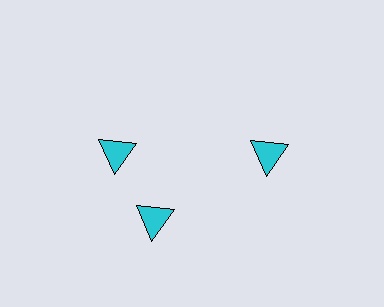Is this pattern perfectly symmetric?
No. The 3 cyan triangles are arranged in a ring, but one element near the 11 o'clock position is rotated out of alignment along the ring, breaking the 3-fold rotational symmetry.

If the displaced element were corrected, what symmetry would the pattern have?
It would have 3-fold rotational symmetry — the pattern would map onto itself every 120 degrees.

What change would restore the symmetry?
The symmetry would be restored by rotating it back into even spacing with its neighbors so that all 3 triangles sit at equal angles and equal distance from the center.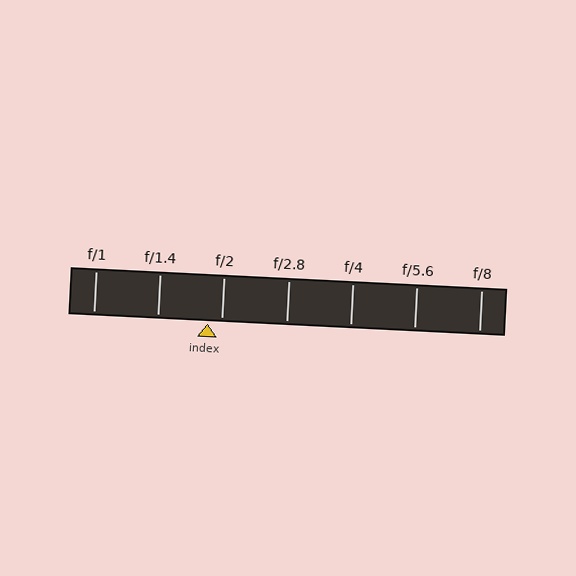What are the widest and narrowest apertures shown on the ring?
The widest aperture shown is f/1 and the narrowest is f/8.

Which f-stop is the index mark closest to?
The index mark is closest to f/2.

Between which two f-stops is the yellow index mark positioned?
The index mark is between f/1.4 and f/2.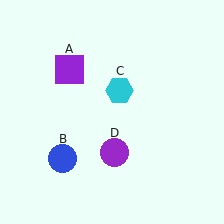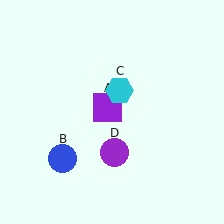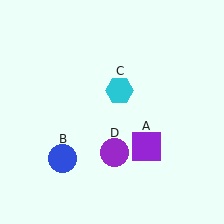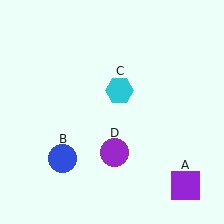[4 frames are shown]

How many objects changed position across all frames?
1 object changed position: purple square (object A).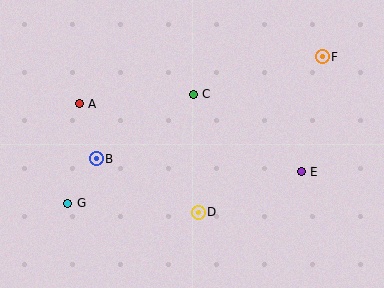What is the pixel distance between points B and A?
The distance between B and A is 58 pixels.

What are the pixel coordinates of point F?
Point F is at (322, 57).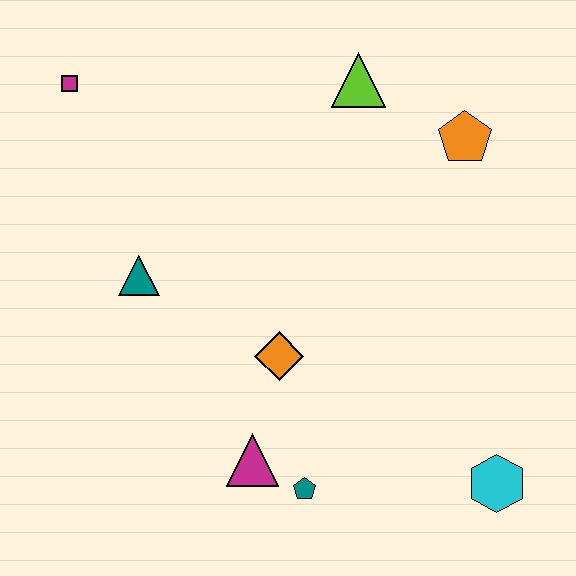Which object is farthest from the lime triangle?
The cyan hexagon is farthest from the lime triangle.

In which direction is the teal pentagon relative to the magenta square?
The teal pentagon is below the magenta square.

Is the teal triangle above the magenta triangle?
Yes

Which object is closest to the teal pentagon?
The magenta triangle is closest to the teal pentagon.